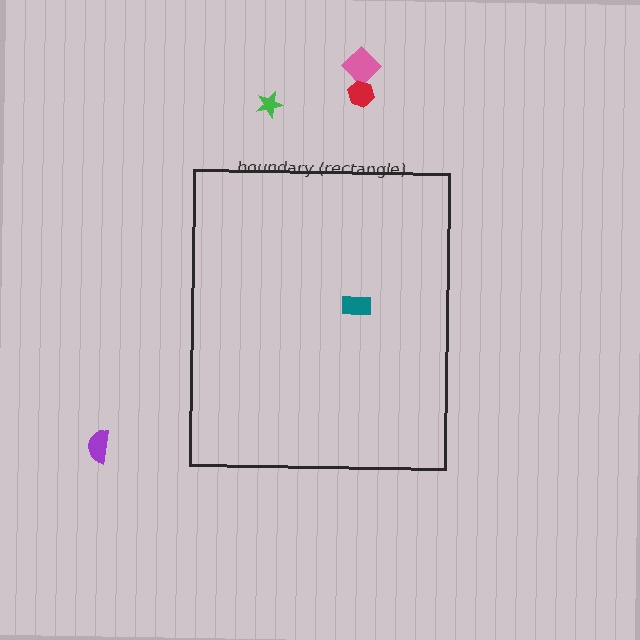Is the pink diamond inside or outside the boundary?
Outside.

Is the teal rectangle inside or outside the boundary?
Inside.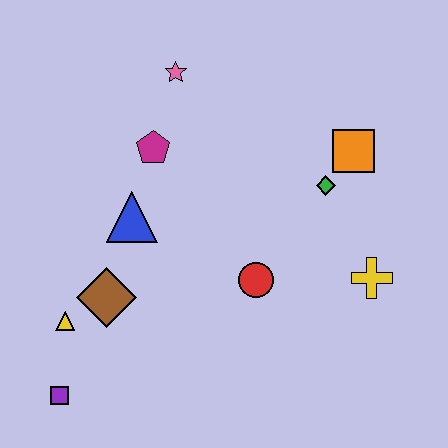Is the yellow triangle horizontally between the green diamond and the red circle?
No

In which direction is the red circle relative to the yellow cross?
The red circle is to the left of the yellow cross.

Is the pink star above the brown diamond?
Yes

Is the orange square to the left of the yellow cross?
Yes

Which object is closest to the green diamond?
The orange square is closest to the green diamond.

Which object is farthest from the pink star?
The purple square is farthest from the pink star.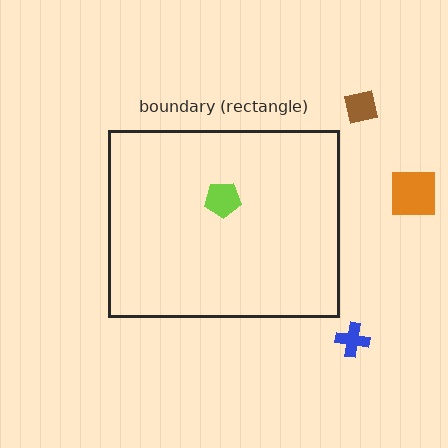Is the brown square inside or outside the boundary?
Outside.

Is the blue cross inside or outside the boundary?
Outside.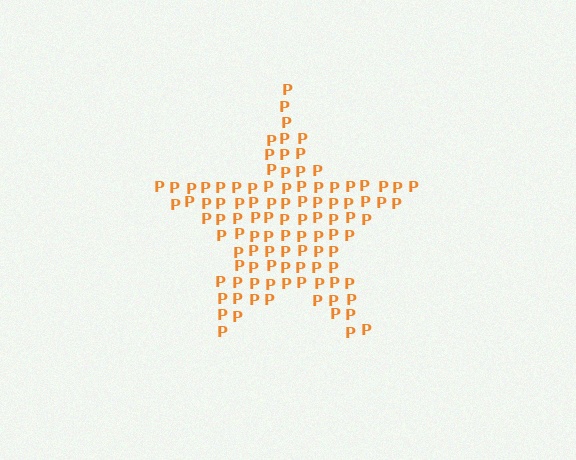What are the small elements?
The small elements are letter P's.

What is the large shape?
The large shape is a star.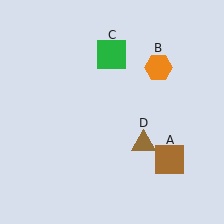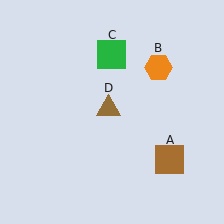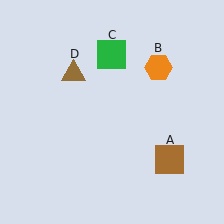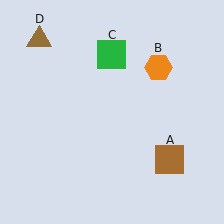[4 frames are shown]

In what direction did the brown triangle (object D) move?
The brown triangle (object D) moved up and to the left.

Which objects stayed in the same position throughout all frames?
Brown square (object A) and orange hexagon (object B) and green square (object C) remained stationary.